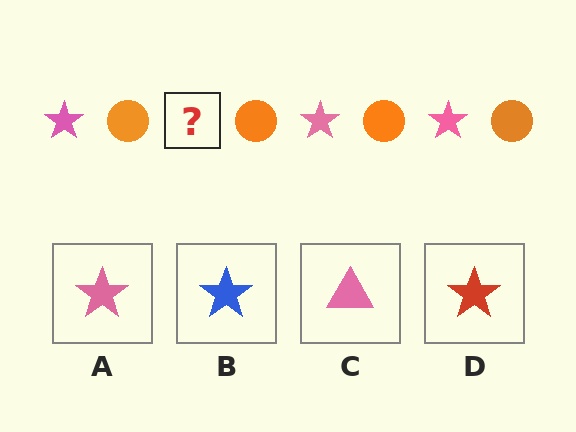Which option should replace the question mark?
Option A.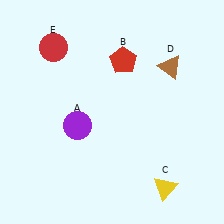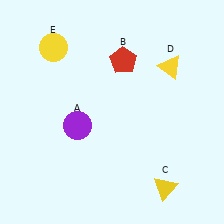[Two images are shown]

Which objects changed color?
D changed from brown to yellow. E changed from red to yellow.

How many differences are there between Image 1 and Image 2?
There are 2 differences between the two images.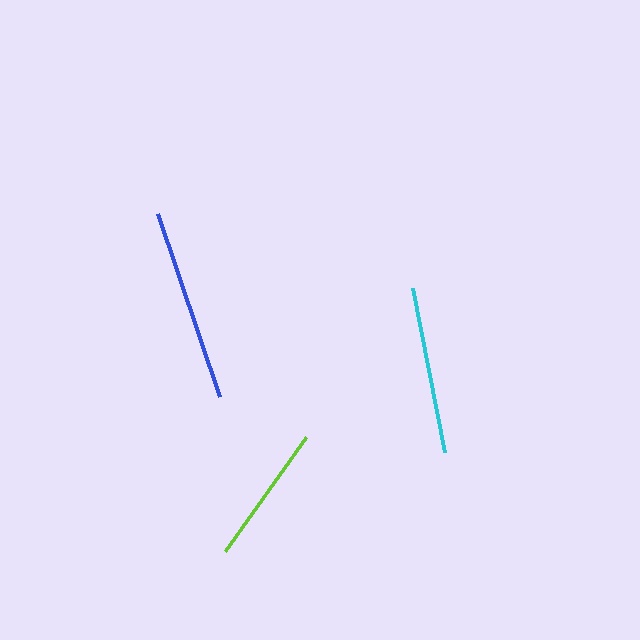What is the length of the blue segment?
The blue segment is approximately 193 pixels long.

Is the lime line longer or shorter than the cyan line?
The cyan line is longer than the lime line.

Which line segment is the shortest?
The lime line is the shortest at approximately 140 pixels.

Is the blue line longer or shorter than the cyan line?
The blue line is longer than the cyan line.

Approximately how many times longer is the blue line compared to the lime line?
The blue line is approximately 1.4 times the length of the lime line.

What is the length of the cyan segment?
The cyan segment is approximately 167 pixels long.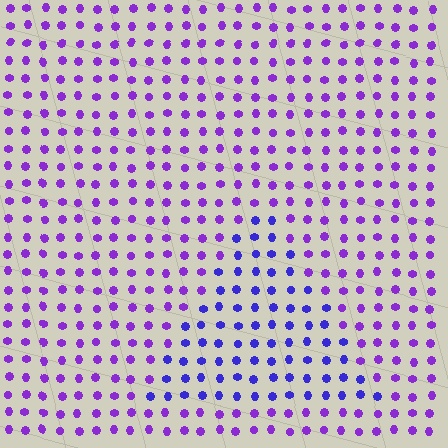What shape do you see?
I see a triangle.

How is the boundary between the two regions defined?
The boundary is defined purely by a slight shift in hue (about 31 degrees). Spacing, size, and orientation are identical on both sides.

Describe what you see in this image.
The image is filled with small purple elements in a uniform arrangement. A triangle-shaped region is visible where the elements are tinted to a slightly different hue, forming a subtle color boundary.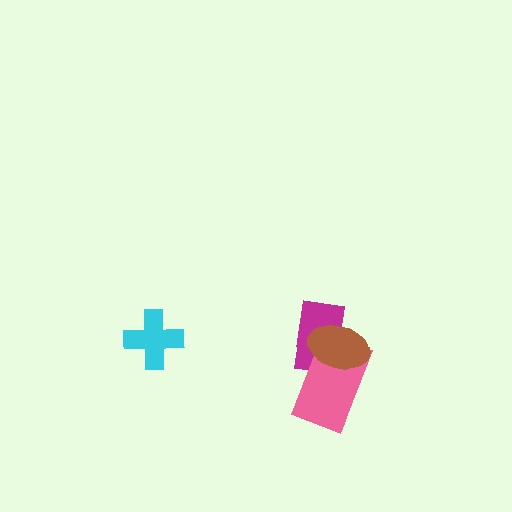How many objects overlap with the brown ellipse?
2 objects overlap with the brown ellipse.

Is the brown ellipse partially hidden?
No, no other shape covers it.